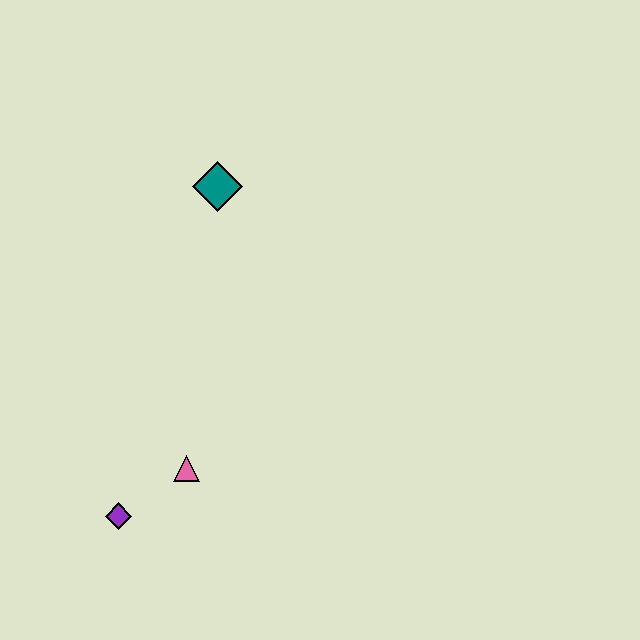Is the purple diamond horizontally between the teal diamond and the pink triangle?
No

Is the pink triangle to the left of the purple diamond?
No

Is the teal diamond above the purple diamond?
Yes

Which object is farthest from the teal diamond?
The purple diamond is farthest from the teal diamond.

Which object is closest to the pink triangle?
The purple diamond is closest to the pink triangle.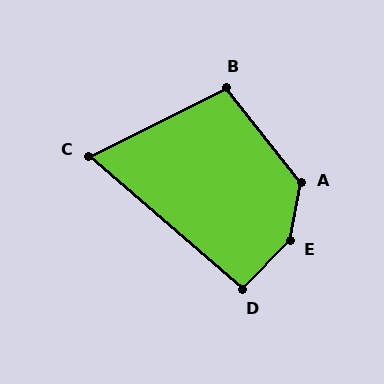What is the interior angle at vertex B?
Approximately 102 degrees (obtuse).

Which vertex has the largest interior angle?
E, at approximately 146 degrees.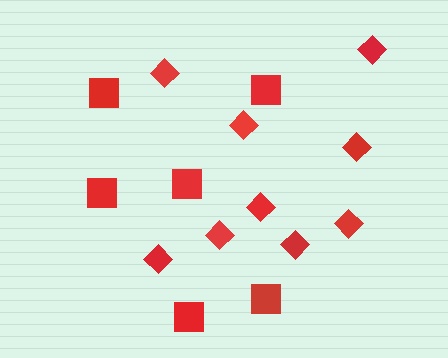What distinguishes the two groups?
There are 2 groups: one group of squares (6) and one group of diamonds (9).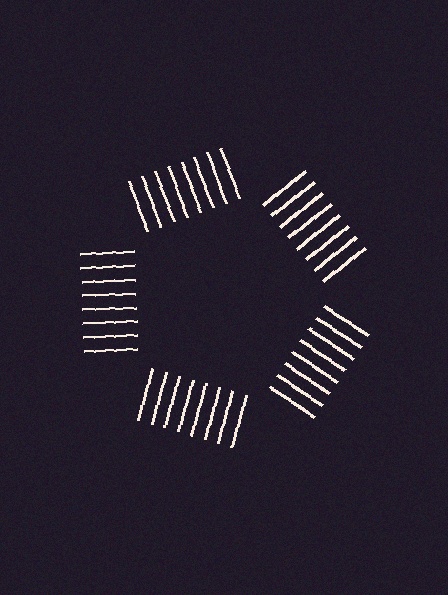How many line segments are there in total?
40 — 8 along each of the 5 edges.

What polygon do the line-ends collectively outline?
An illusory pentagon — the line segments terminate on its edges but no continuous stroke is drawn.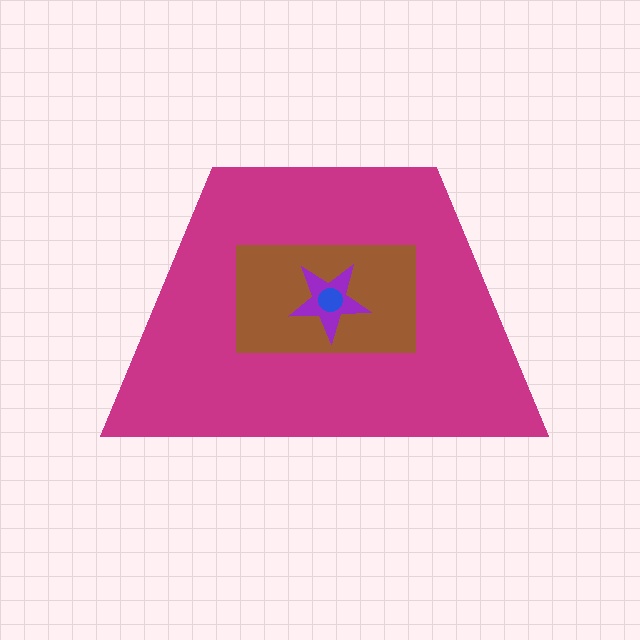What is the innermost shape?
The blue circle.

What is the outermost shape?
The magenta trapezoid.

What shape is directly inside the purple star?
The blue circle.